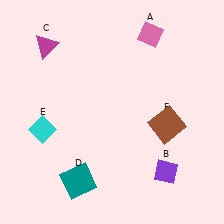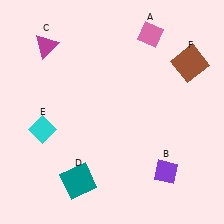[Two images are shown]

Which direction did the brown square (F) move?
The brown square (F) moved up.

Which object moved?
The brown square (F) moved up.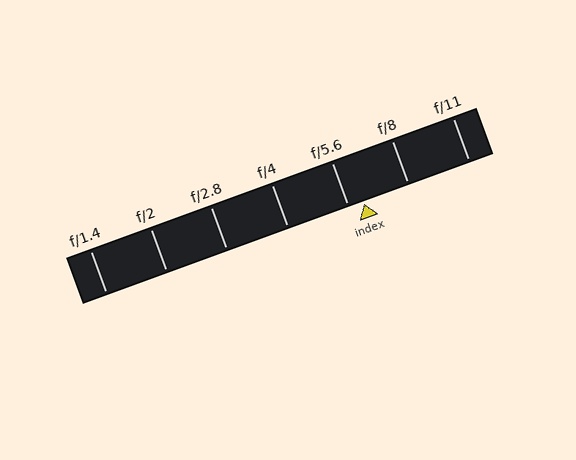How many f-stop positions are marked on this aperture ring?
There are 7 f-stop positions marked.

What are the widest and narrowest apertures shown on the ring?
The widest aperture shown is f/1.4 and the narrowest is f/11.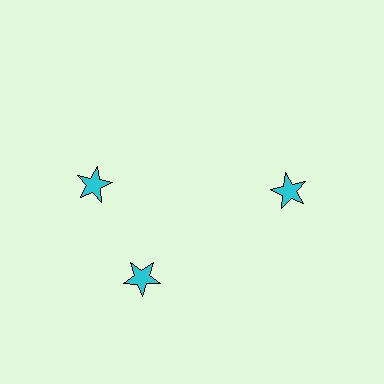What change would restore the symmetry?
The symmetry would be restored by rotating it back into even spacing with its neighbors so that all 3 stars sit at equal angles and equal distance from the center.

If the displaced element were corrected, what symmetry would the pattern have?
It would have 3-fold rotational symmetry — the pattern would map onto itself every 120 degrees.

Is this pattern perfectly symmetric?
No. The 3 cyan stars are arranged in a ring, but one element near the 11 o'clock position is rotated out of alignment along the ring, breaking the 3-fold rotational symmetry.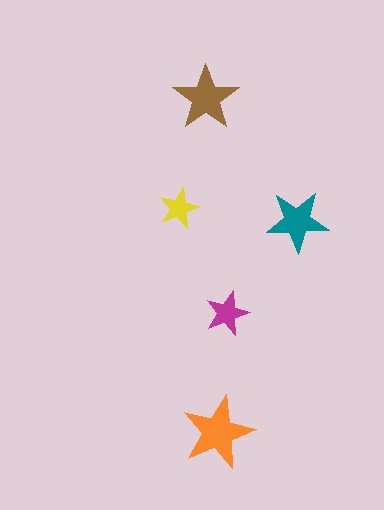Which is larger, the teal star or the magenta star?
The teal one.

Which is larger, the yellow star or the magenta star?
The magenta one.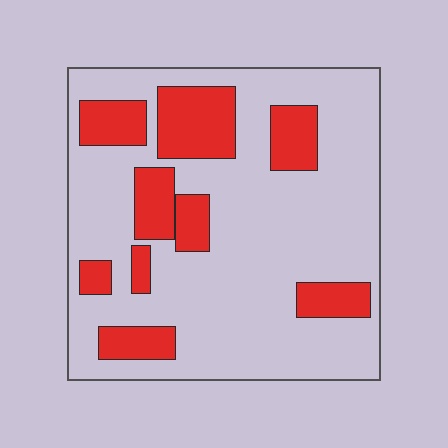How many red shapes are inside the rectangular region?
9.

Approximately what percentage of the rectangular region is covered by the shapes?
Approximately 25%.